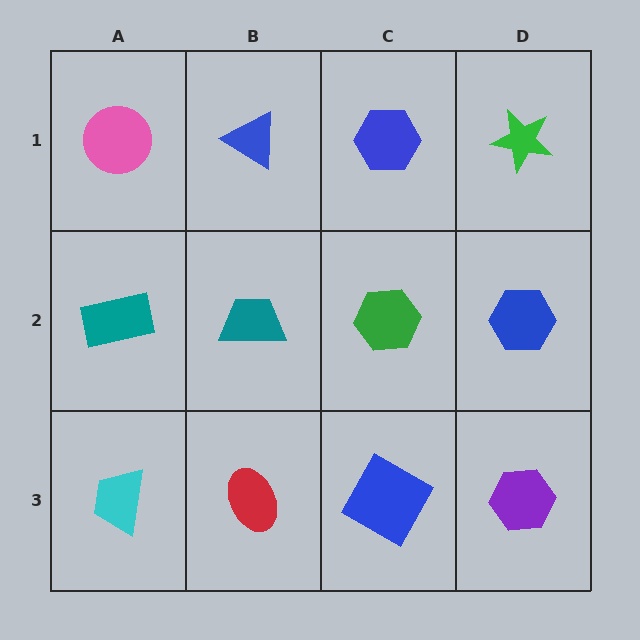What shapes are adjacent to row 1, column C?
A green hexagon (row 2, column C), a blue triangle (row 1, column B), a green star (row 1, column D).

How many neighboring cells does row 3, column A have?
2.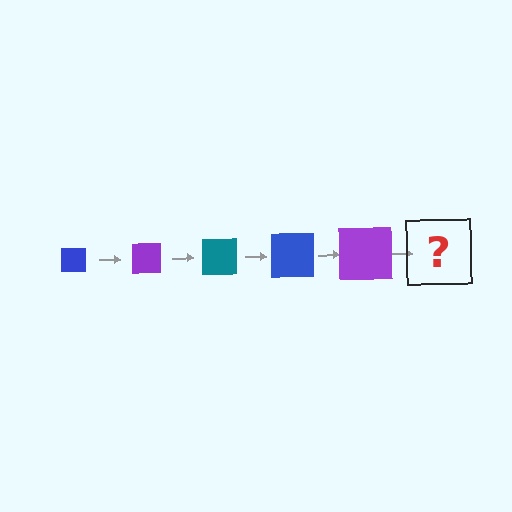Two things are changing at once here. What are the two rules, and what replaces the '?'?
The two rules are that the square grows larger each step and the color cycles through blue, purple, and teal. The '?' should be a teal square, larger than the previous one.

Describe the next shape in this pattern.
It should be a teal square, larger than the previous one.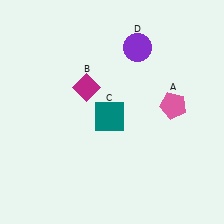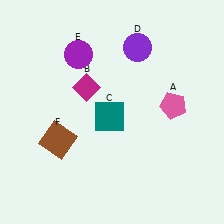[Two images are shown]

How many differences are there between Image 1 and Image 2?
There are 2 differences between the two images.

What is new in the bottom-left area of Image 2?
A brown square (F) was added in the bottom-left area of Image 2.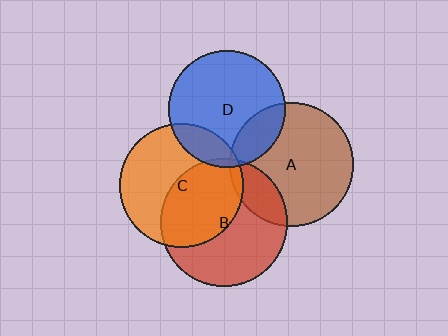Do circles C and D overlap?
Yes.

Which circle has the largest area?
Circle B (red).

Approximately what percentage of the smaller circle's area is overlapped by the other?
Approximately 15%.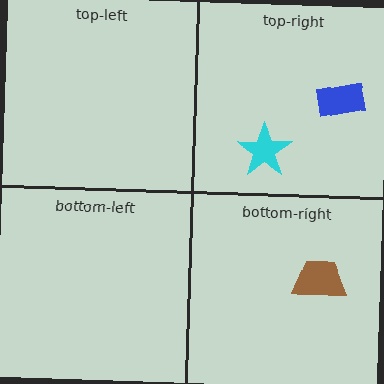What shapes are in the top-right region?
The cyan star, the blue rectangle.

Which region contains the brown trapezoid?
The bottom-right region.